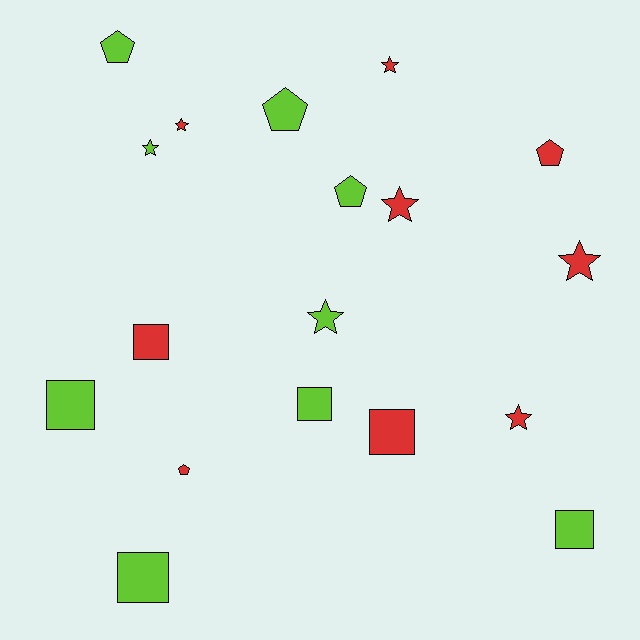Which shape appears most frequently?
Star, with 7 objects.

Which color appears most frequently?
Red, with 9 objects.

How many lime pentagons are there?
There are 3 lime pentagons.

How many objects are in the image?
There are 18 objects.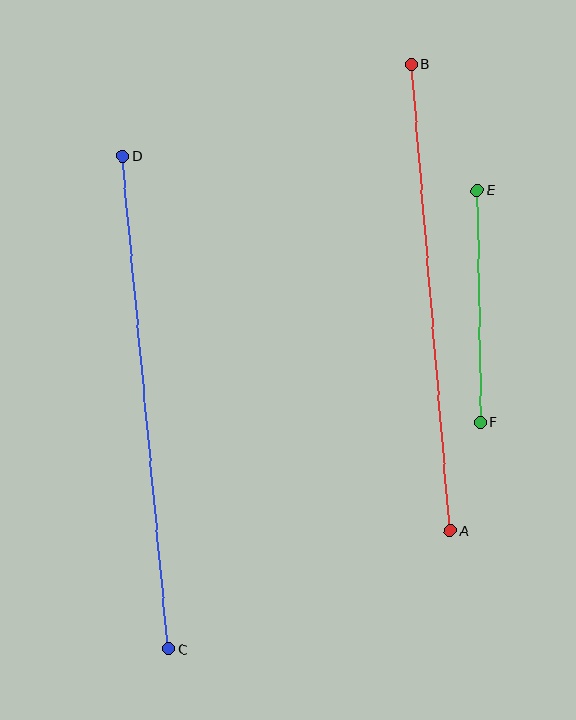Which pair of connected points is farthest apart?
Points C and D are farthest apart.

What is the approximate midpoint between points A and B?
The midpoint is at approximately (431, 297) pixels.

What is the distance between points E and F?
The distance is approximately 232 pixels.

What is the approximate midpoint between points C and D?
The midpoint is at approximately (146, 402) pixels.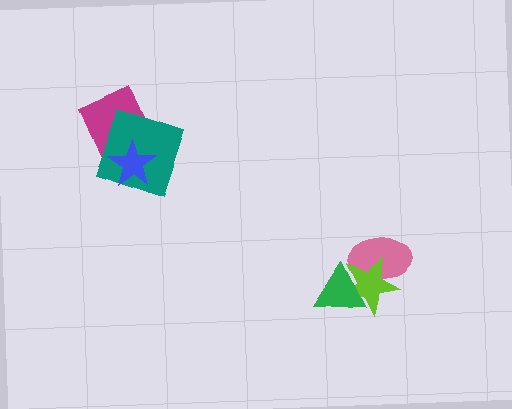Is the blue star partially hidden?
No, no other shape covers it.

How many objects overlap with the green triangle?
2 objects overlap with the green triangle.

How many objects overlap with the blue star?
2 objects overlap with the blue star.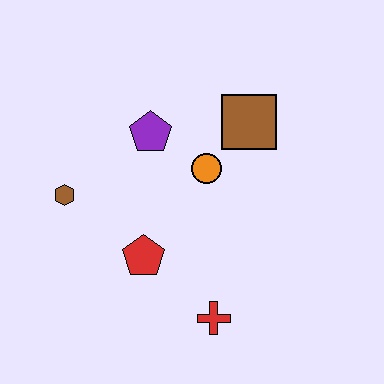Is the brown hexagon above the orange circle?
No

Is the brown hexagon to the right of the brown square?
No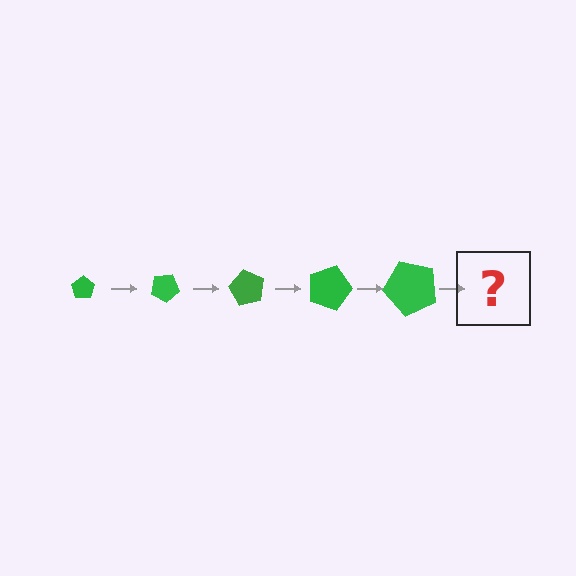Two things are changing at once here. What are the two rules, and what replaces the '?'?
The two rules are that the pentagon grows larger each step and it rotates 30 degrees each step. The '?' should be a pentagon, larger than the previous one and rotated 150 degrees from the start.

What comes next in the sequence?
The next element should be a pentagon, larger than the previous one and rotated 150 degrees from the start.